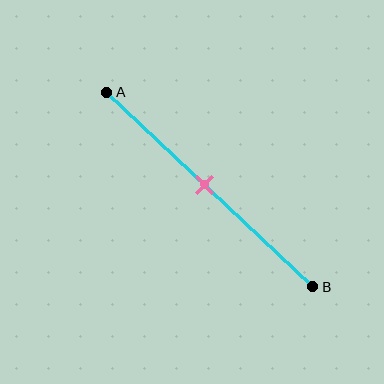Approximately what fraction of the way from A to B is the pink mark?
The pink mark is approximately 45% of the way from A to B.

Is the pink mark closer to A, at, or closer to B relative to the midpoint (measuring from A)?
The pink mark is approximately at the midpoint of segment AB.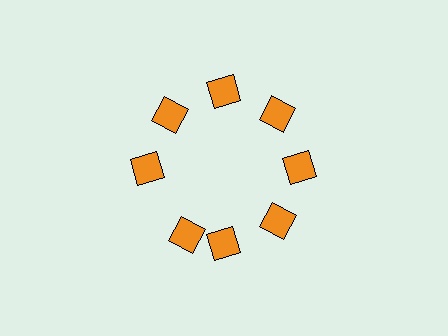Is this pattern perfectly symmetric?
No. The 8 orange diamonds are arranged in a ring, but one element near the 8 o'clock position is rotated out of alignment along the ring, breaking the 8-fold rotational symmetry.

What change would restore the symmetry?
The symmetry would be restored by rotating it back into even spacing with its neighbors so that all 8 diamonds sit at equal angles and equal distance from the center.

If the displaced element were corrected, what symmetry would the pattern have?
It would have 8-fold rotational symmetry — the pattern would map onto itself every 45 degrees.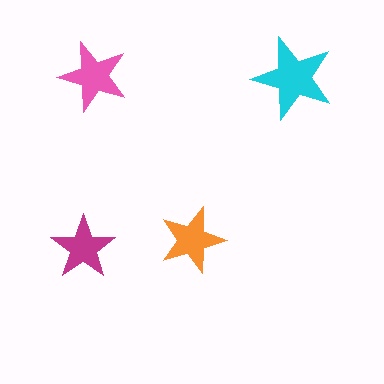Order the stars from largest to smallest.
the cyan one, the pink one, the orange one, the magenta one.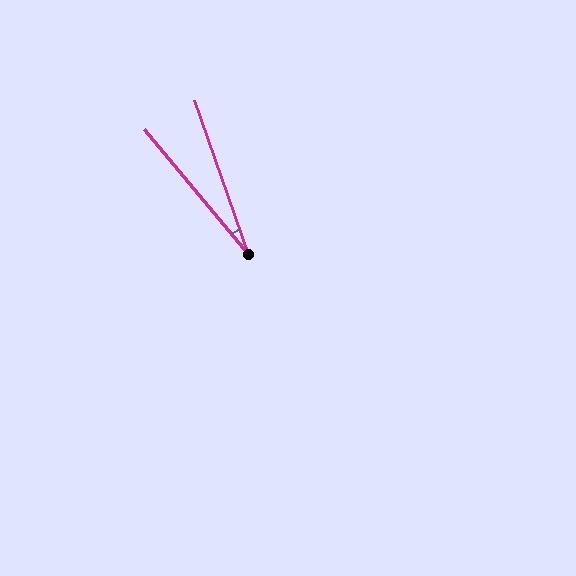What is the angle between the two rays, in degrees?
Approximately 21 degrees.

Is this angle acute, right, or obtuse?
It is acute.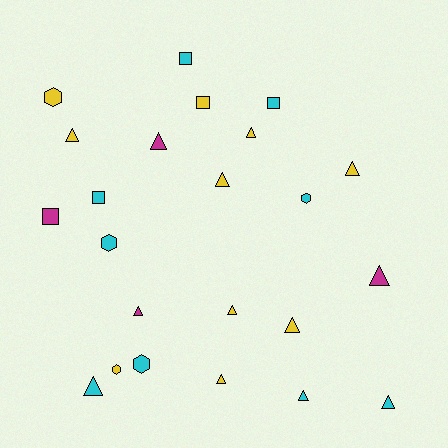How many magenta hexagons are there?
There are no magenta hexagons.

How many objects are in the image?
There are 23 objects.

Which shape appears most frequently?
Triangle, with 13 objects.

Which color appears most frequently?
Yellow, with 10 objects.